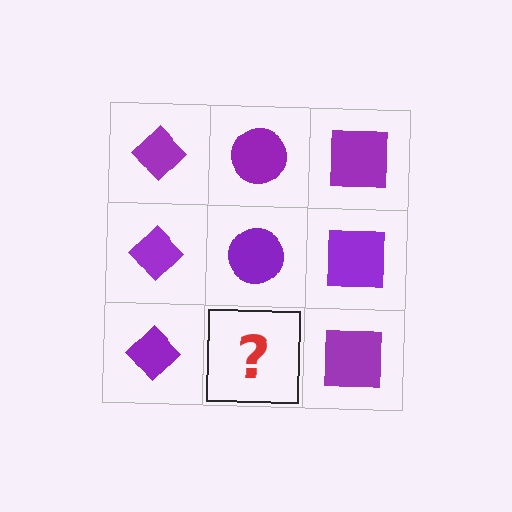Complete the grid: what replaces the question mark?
The question mark should be replaced with a purple circle.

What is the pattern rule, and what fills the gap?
The rule is that each column has a consistent shape. The gap should be filled with a purple circle.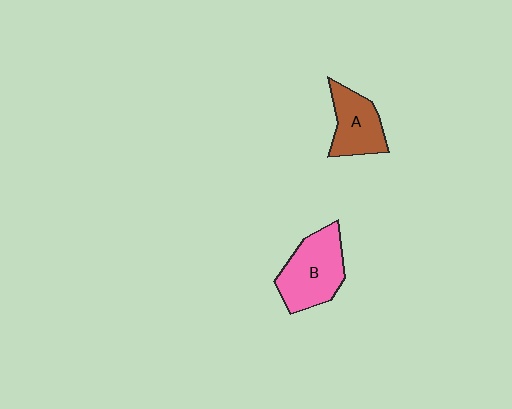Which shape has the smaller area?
Shape A (brown).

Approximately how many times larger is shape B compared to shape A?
Approximately 1.4 times.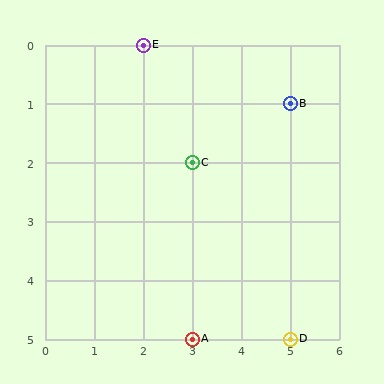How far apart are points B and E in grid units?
Points B and E are 3 columns and 1 row apart (about 3.2 grid units diagonally).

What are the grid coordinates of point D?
Point D is at grid coordinates (5, 5).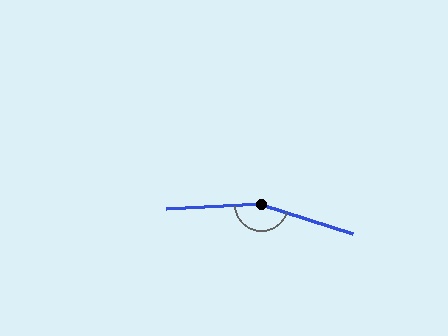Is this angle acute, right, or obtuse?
It is obtuse.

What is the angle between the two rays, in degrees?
Approximately 160 degrees.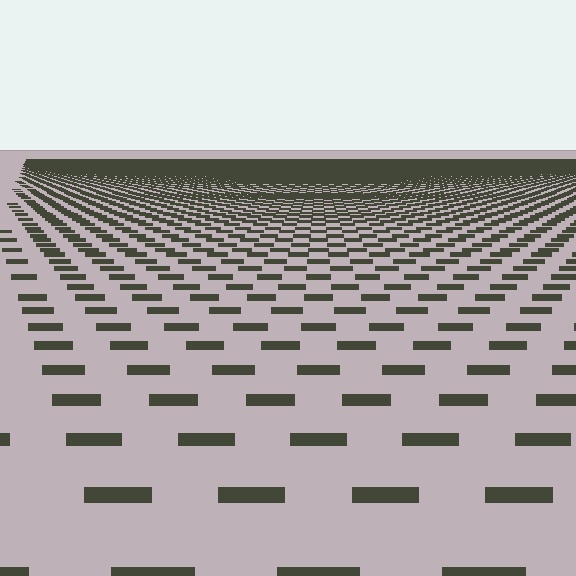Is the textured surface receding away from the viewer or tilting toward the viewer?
The surface is receding away from the viewer. Texture elements get smaller and denser toward the top.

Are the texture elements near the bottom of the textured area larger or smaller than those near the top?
Larger. Near the bottom, elements are closer to the viewer and appear at a bigger on-screen size.